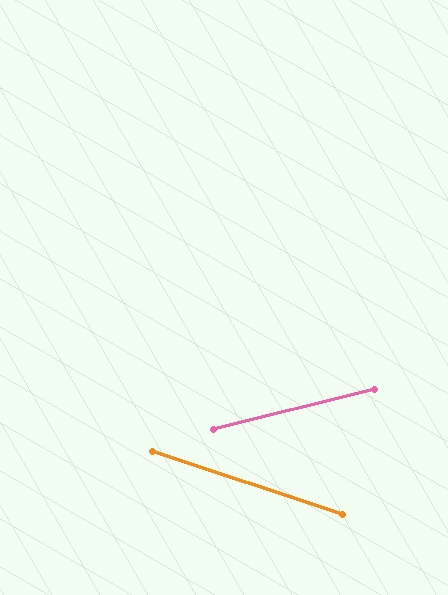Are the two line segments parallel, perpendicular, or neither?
Neither parallel nor perpendicular — they differ by about 32°.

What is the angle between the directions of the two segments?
Approximately 32 degrees.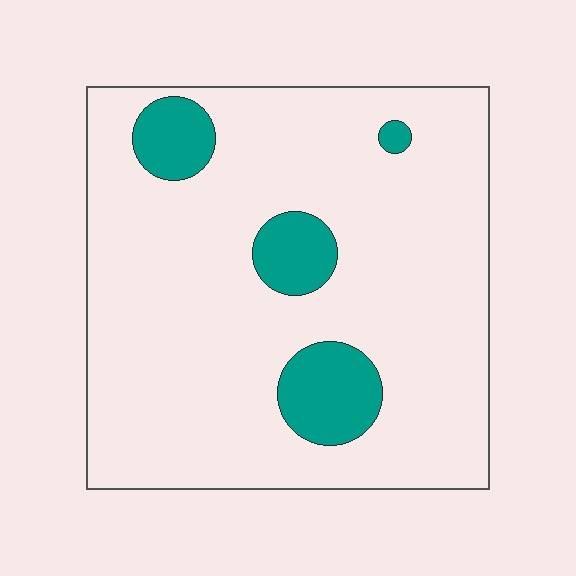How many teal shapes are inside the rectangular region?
4.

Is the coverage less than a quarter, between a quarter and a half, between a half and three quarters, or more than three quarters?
Less than a quarter.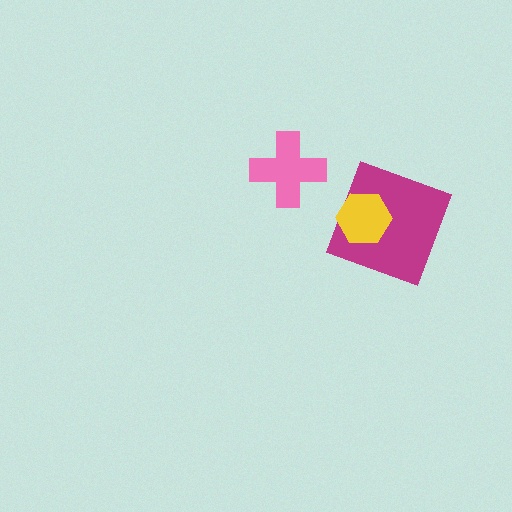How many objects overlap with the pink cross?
0 objects overlap with the pink cross.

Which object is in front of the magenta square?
The yellow hexagon is in front of the magenta square.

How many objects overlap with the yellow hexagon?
1 object overlaps with the yellow hexagon.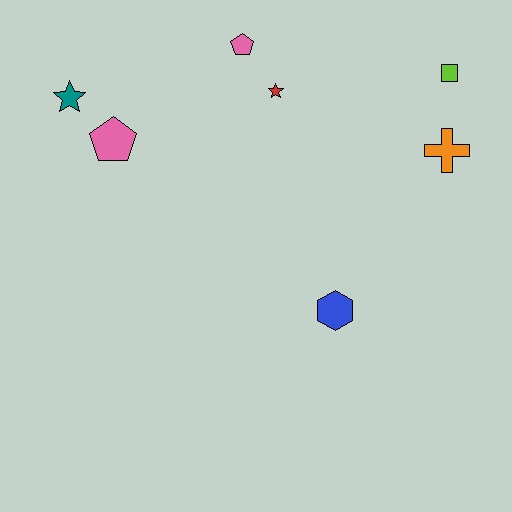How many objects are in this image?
There are 7 objects.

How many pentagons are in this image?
There are 2 pentagons.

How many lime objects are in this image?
There is 1 lime object.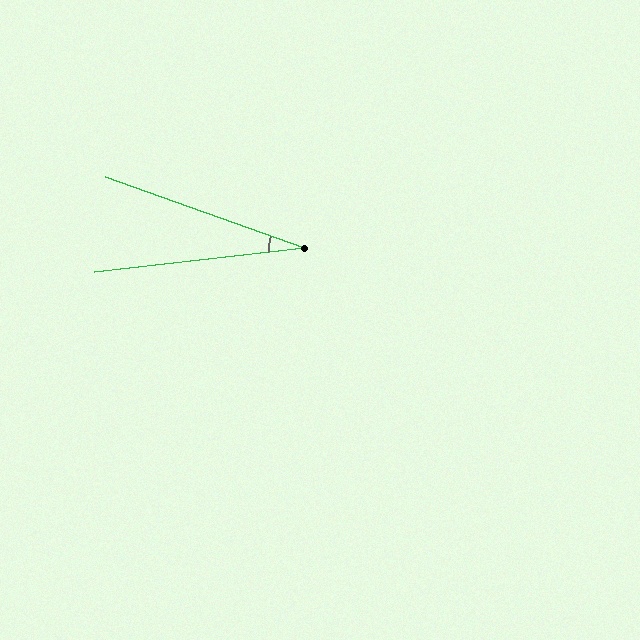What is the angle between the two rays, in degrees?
Approximately 26 degrees.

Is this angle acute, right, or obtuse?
It is acute.